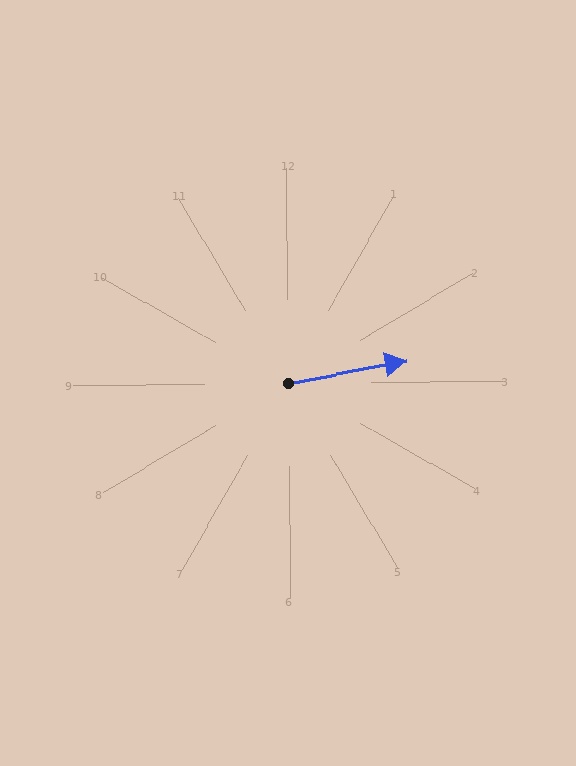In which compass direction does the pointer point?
East.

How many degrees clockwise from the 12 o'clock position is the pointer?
Approximately 80 degrees.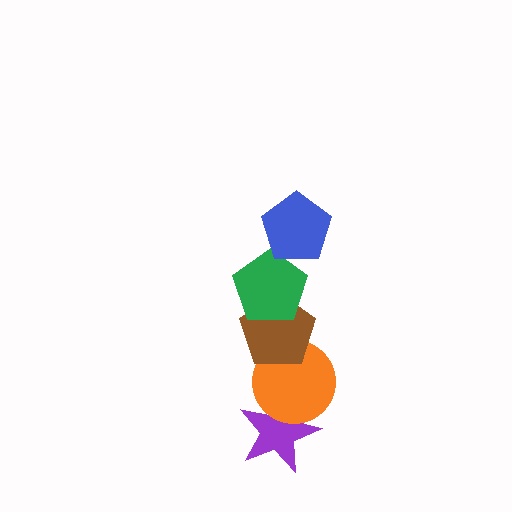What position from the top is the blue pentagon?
The blue pentagon is 1st from the top.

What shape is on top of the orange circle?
The brown pentagon is on top of the orange circle.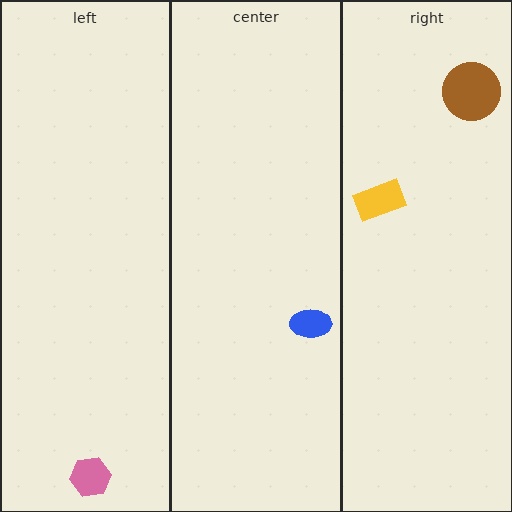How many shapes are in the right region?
2.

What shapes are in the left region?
The pink hexagon.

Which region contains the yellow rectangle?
The right region.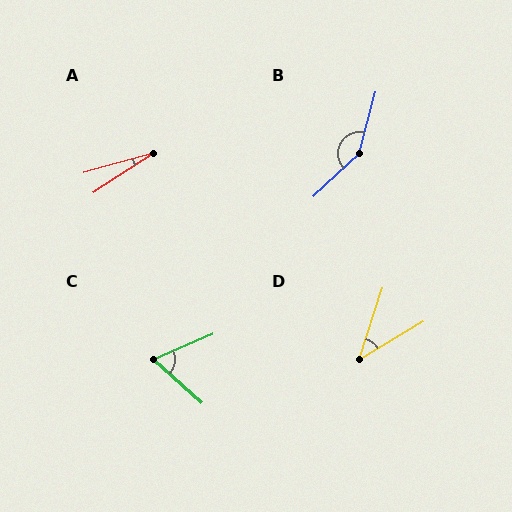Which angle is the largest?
B, at approximately 148 degrees.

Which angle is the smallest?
A, at approximately 18 degrees.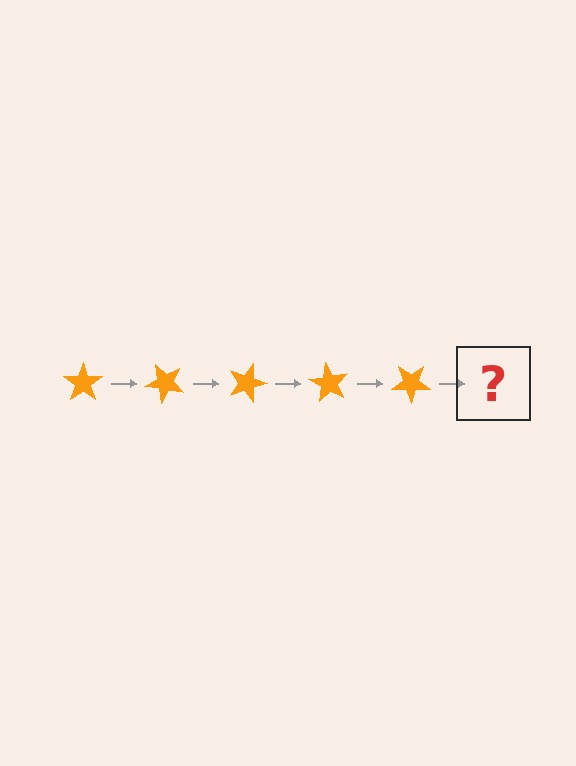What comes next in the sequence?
The next element should be an orange star rotated 225 degrees.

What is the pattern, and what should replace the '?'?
The pattern is that the star rotates 45 degrees each step. The '?' should be an orange star rotated 225 degrees.